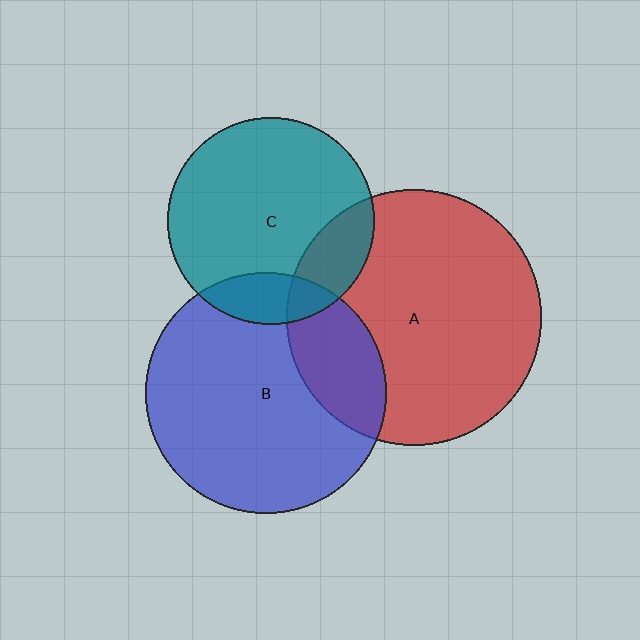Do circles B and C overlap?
Yes.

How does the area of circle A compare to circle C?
Approximately 1.5 times.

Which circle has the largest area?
Circle A (red).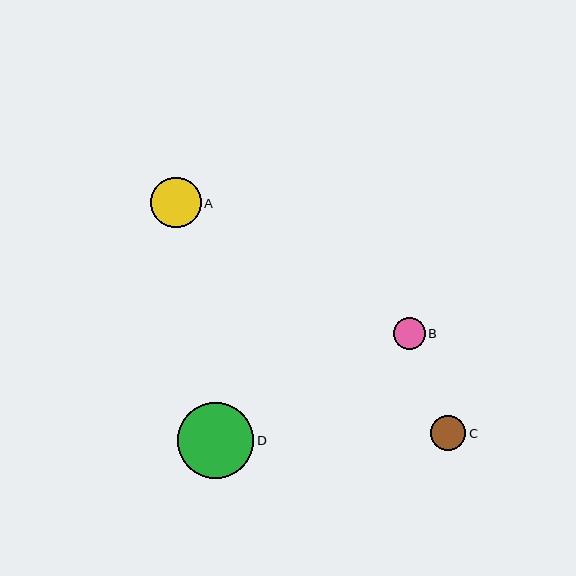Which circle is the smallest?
Circle B is the smallest with a size of approximately 32 pixels.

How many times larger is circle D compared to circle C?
Circle D is approximately 2.1 times the size of circle C.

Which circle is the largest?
Circle D is the largest with a size of approximately 76 pixels.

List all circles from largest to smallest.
From largest to smallest: D, A, C, B.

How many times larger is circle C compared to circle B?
Circle C is approximately 1.1 times the size of circle B.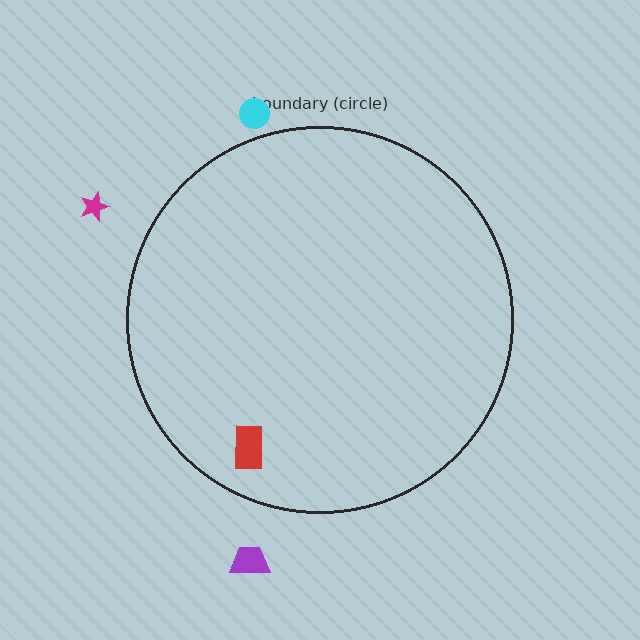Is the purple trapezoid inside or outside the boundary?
Outside.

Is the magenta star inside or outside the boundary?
Outside.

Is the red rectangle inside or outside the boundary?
Inside.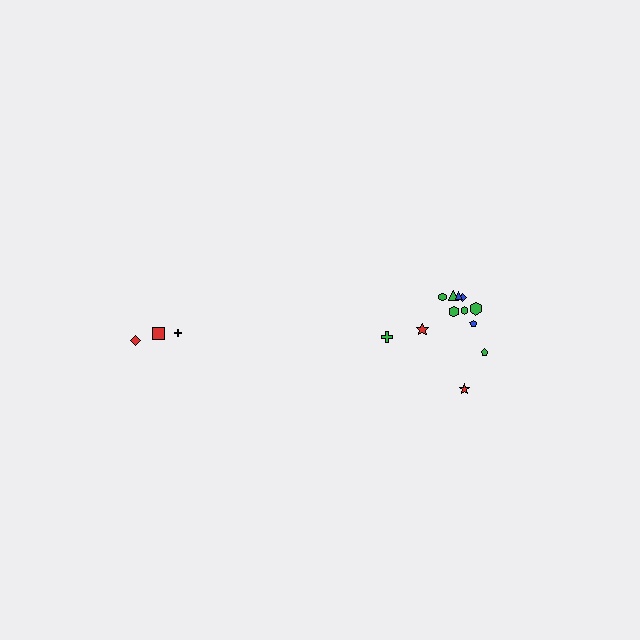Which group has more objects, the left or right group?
The right group.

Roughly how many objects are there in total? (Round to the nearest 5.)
Roughly 15 objects in total.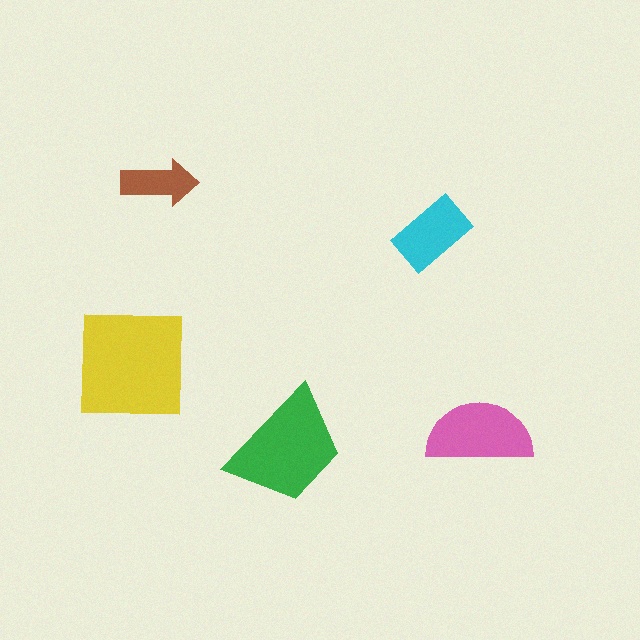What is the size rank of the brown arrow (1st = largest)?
5th.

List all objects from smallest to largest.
The brown arrow, the cyan rectangle, the pink semicircle, the green trapezoid, the yellow square.